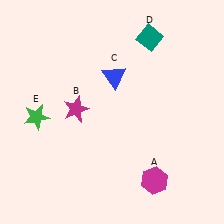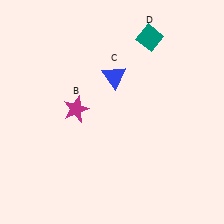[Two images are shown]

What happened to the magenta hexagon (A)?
The magenta hexagon (A) was removed in Image 2. It was in the bottom-right area of Image 1.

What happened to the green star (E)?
The green star (E) was removed in Image 2. It was in the bottom-left area of Image 1.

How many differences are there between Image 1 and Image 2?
There are 2 differences between the two images.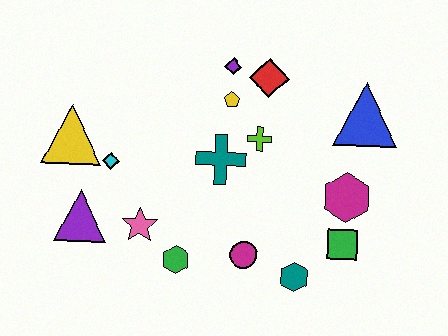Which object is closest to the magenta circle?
The teal hexagon is closest to the magenta circle.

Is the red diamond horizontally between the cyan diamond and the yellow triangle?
No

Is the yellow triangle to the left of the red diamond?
Yes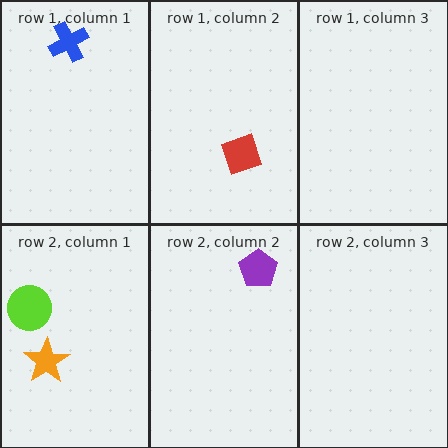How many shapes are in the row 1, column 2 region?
1.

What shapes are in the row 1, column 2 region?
The red square.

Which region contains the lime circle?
The row 2, column 1 region.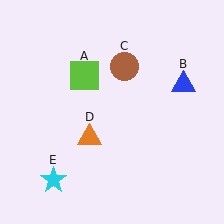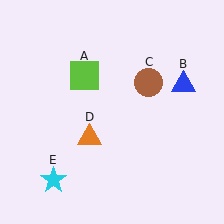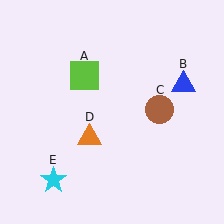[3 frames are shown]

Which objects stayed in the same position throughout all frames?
Lime square (object A) and blue triangle (object B) and orange triangle (object D) and cyan star (object E) remained stationary.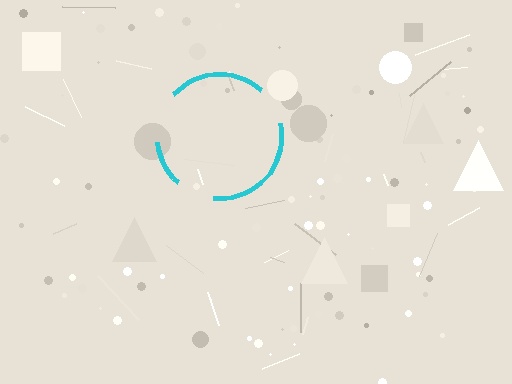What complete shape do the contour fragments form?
The contour fragments form a circle.